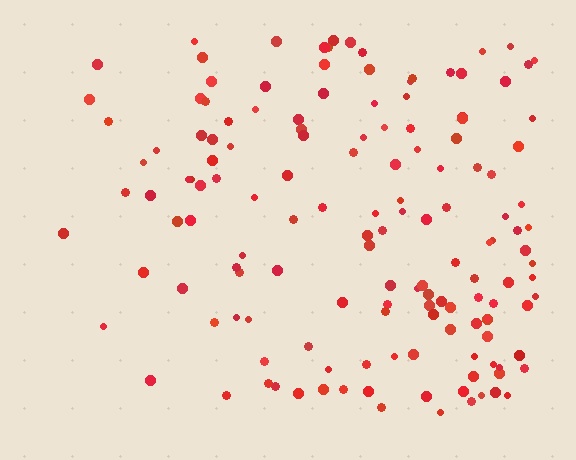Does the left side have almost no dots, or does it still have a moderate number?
Still a moderate number, just noticeably fewer than the right.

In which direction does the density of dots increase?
From left to right, with the right side densest.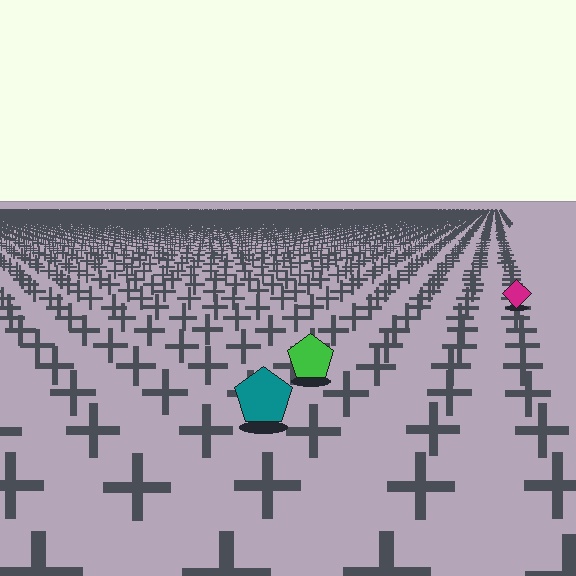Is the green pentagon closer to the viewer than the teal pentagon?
No. The teal pentagon is closer — you can tell from the texture gradient: the ground texture is coarser near it.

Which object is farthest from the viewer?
The magenta diamond is farthest from the viewer. It appears smaller and the ground texture around it is denser.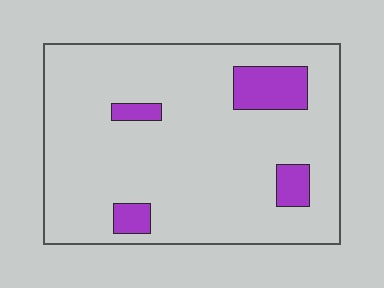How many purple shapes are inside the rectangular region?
4.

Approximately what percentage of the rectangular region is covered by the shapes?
Approximately 10%.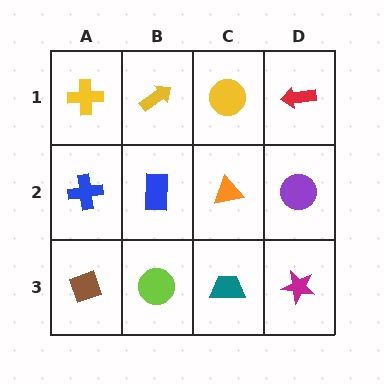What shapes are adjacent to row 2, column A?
A yellow cross (row 1, column A), a brown diamond (row 3, column A), a blue rectangle (row 2, column B).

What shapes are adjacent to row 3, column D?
A purple circle (row 2, column D), a teal trapezoid (row 3, column C).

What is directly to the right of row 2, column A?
A blue rectangle.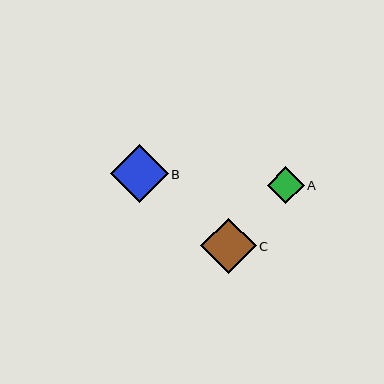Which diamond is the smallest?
Diamond A is the smallest with a size of approximately 37 pixels.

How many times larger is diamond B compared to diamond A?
Diamond B is approximately 1.6 times the size of diamond A.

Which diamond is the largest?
Diamond B is the largest with a size of approximately 58 pixels.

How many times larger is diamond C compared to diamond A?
Diamond C is approximately 1.5 times the size of diamond A.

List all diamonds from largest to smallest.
From largest to smallest: B, C, A.